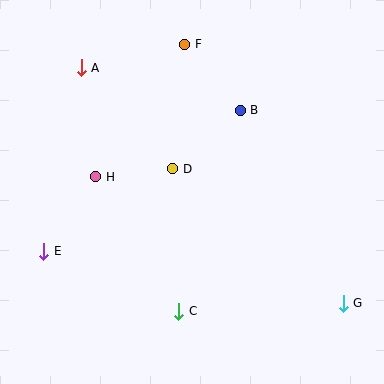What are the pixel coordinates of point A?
Point A is at (81, 68).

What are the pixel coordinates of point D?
Point D is at (173, 169).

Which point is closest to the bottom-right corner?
Point G is closest to the bottom-right corner.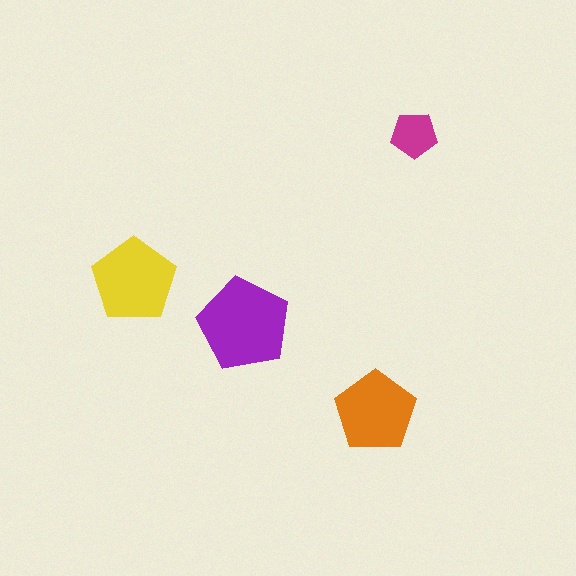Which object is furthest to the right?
The magenta pentagon is rightmost.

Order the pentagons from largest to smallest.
the purple one, the yellow one, the orange one, the magenta one.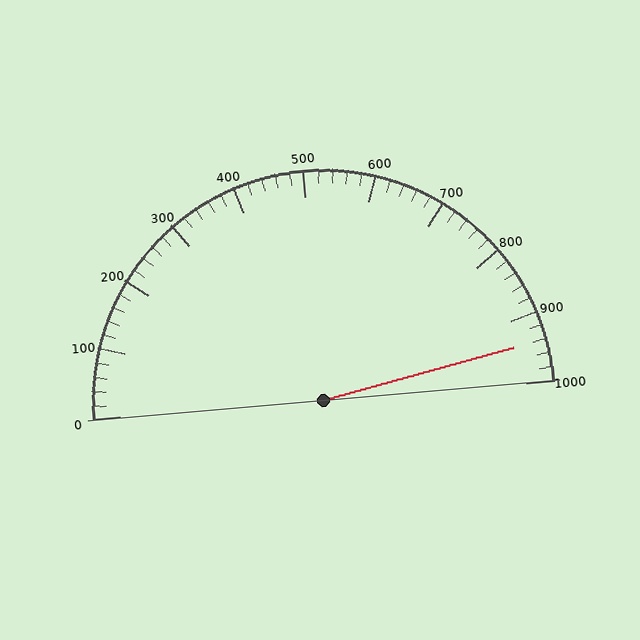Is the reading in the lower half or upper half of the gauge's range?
The reading is in the upper half of the range (0 to 1000).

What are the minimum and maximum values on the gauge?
The gauge ranges from 0 to 1000.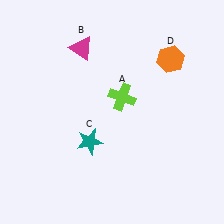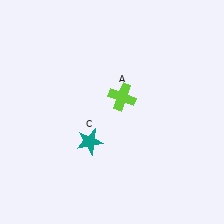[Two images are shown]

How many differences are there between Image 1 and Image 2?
There are 2 differences between the two images.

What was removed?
The orange hexagon (D), the magenta triangle (B) were removed in Image 2.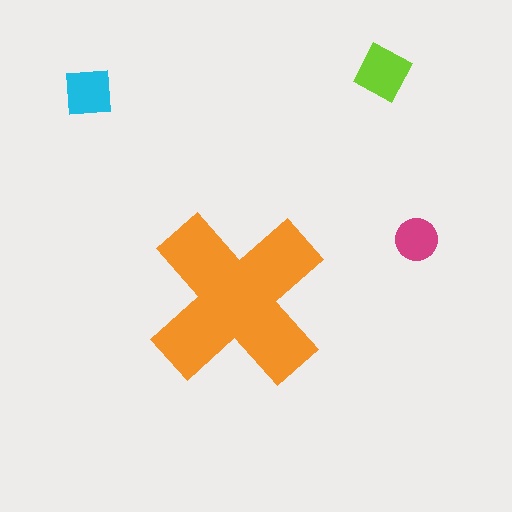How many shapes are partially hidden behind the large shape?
0 shapes are partially hidden.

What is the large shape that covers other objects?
An orange cross.